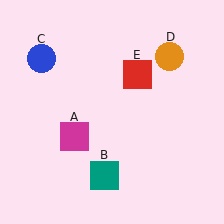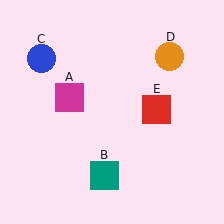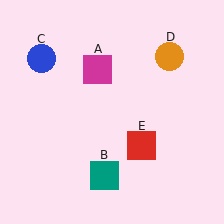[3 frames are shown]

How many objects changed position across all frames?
2 objects changed position: magenta square (object A), red square (object E).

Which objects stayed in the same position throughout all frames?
Teal square (object B) and blue circle (object C) and orange circle (object D) remained stationary.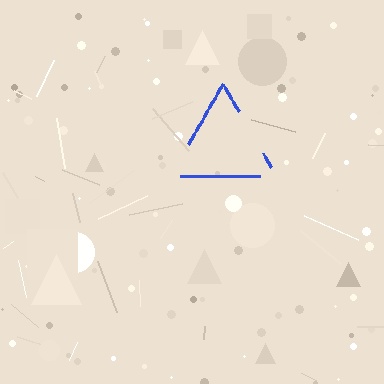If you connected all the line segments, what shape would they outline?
They would outline a triangle.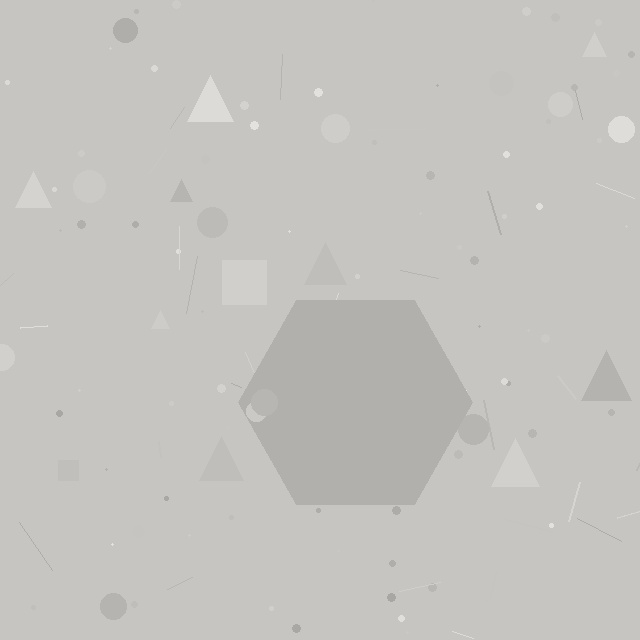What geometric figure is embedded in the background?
A hexagon is embedded in the background.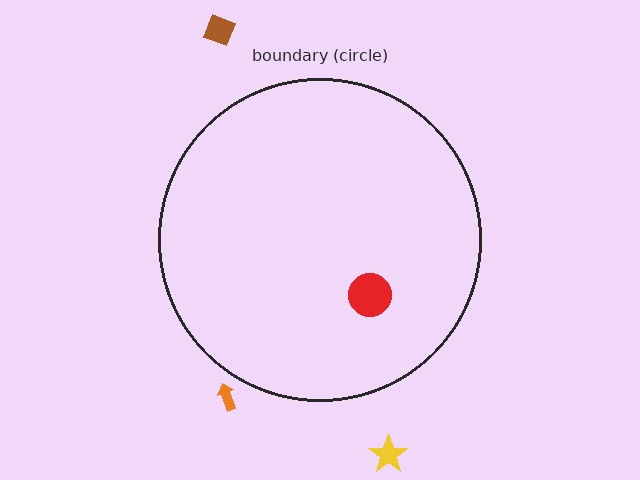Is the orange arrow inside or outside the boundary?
Outside.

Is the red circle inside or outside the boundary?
Inside.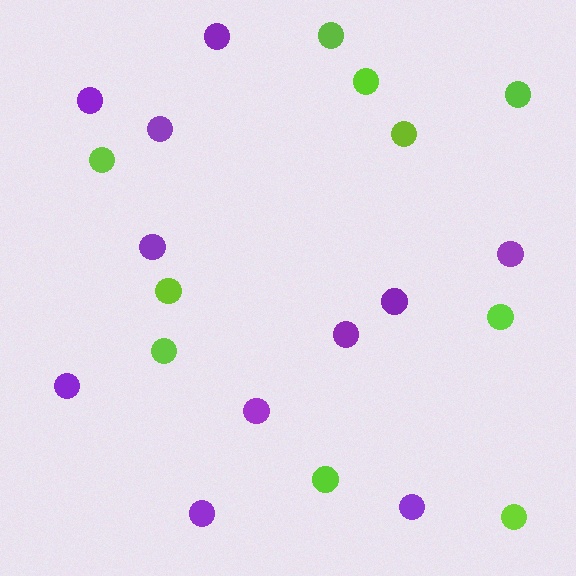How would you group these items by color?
There are 2 groups: one group of lime circles (10) and one group of purple circles (11).